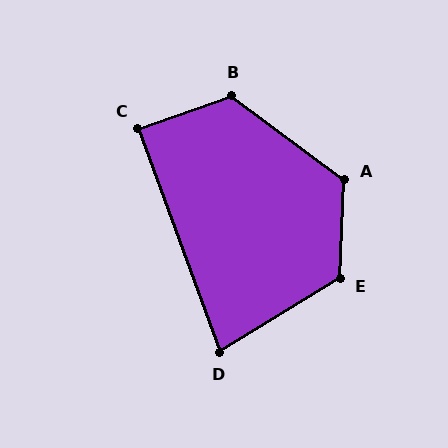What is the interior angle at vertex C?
Approximately 89 degrees (approximately right).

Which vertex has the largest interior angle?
A, at approximately 124 degrees.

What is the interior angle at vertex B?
Approximately 124 degrees (obtuse).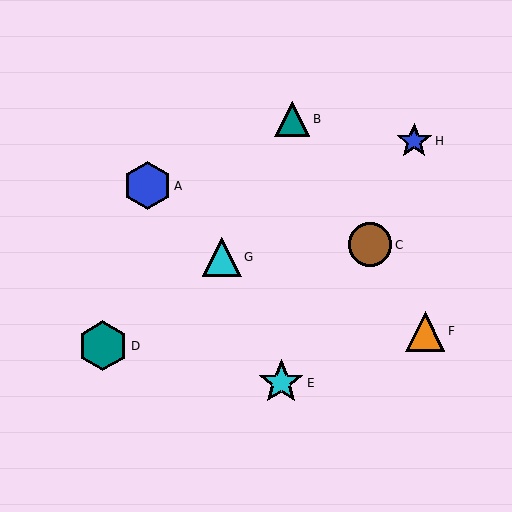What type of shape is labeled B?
Shape B is a teal triangle.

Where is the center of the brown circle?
The center of the brown circle is at (370, 245).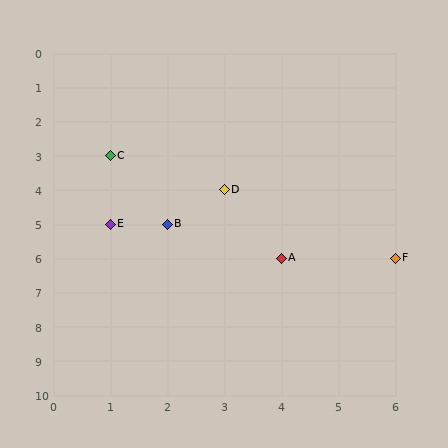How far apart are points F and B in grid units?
Points F and B are 4 columns and 1 row apart (about 4.1 grid units diagonally).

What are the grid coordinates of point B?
Point B is at grid coordinates (2, 5).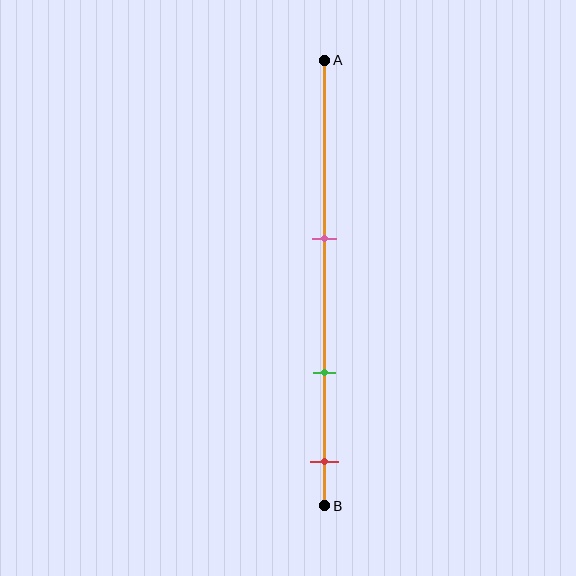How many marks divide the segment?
There are 3 marks dividing the segment.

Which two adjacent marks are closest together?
The green and red marks are the closest adjacent pair.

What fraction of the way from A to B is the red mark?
The red mark is approximately 90% (0.9) of the way from A to B.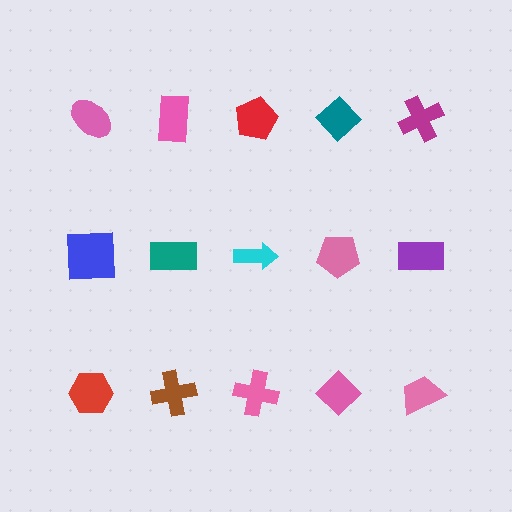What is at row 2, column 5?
A purple rectangle.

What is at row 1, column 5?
A magenta cross.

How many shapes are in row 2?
5 shapes.